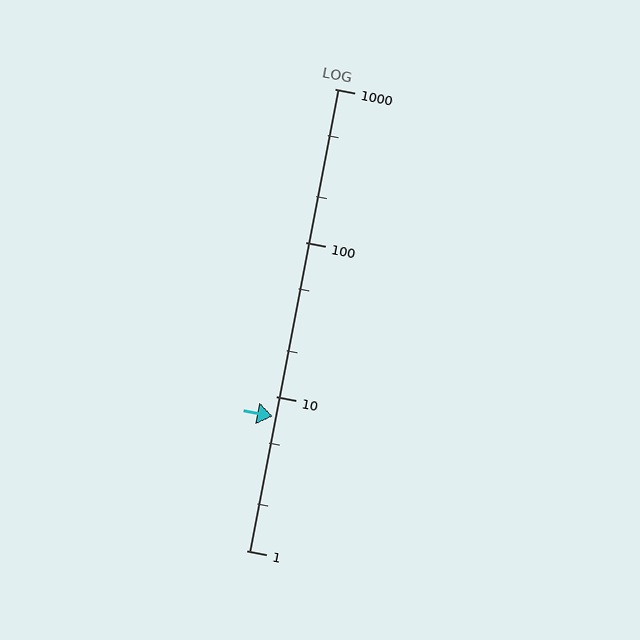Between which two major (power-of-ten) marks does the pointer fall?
The pointer is between 1 and 10.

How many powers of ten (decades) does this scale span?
The scale spans 3 decades, from 1 to 1000.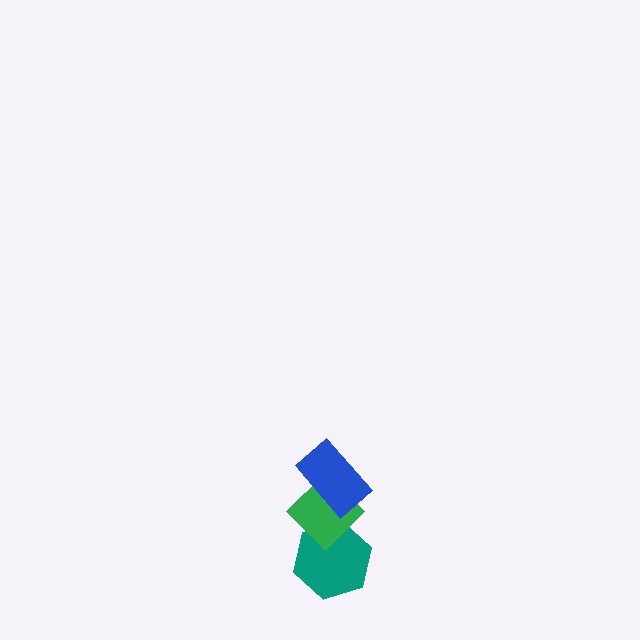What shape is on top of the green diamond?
The blue rectangle is on top of the green diamond.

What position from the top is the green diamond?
The green diamond is 2nd from the top.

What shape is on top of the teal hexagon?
The green diamond is on top of the teal hexagon.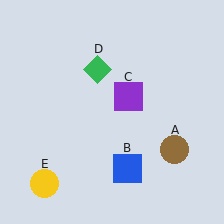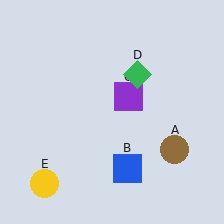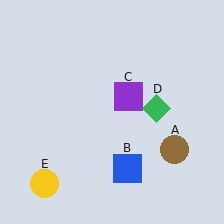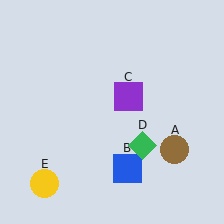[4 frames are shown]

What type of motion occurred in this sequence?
The green diamond (object D) rotated clockwise around the center of the scene.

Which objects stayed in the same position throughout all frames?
Brown circle (object A) and blue square (object B) and purple square (object C) and yellow circle (object E) remained stationary.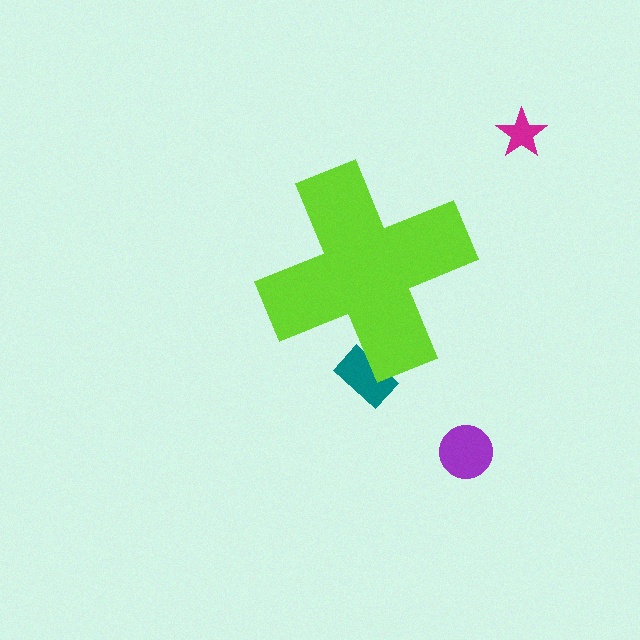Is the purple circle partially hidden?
No, the purple circle is fully visible.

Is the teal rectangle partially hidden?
Yes, the teal rectangle is partially hidden behind the lime cross.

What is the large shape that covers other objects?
A lime cross.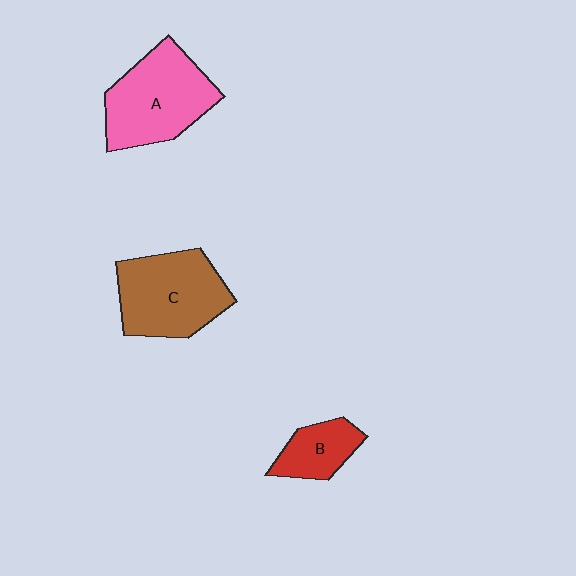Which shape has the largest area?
Shape A (pink).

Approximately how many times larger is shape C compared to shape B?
Approximately 2.1 times.